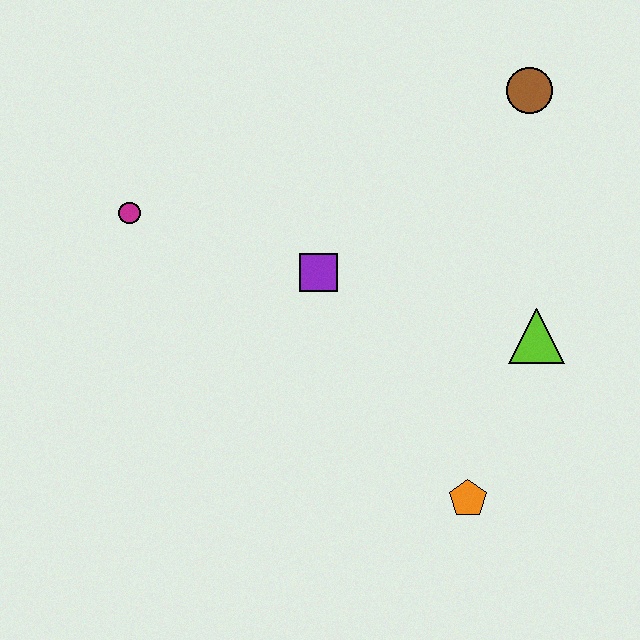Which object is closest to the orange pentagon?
The lime triangle is closest to the orange pentagon.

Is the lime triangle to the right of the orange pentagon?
Yes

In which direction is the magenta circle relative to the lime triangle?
The magenta circle is to the left of the lime triangle.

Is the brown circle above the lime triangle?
Yes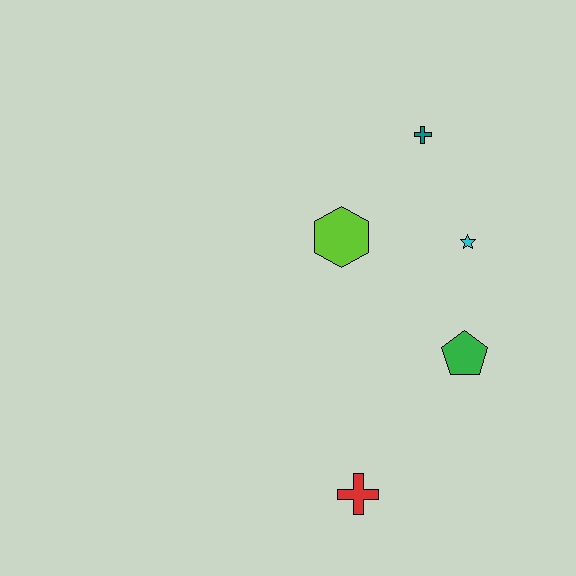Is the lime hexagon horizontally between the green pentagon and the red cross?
No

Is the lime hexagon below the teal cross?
Yes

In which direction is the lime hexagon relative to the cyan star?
The lime hexagon is to the left of the cyan star.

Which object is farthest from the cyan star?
The red cross is farthest from the cyan star.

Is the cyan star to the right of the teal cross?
Yes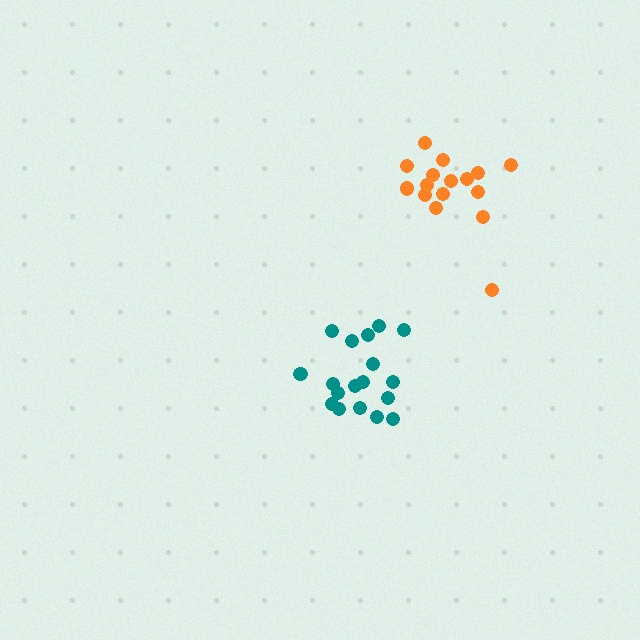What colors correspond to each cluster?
The clusters are colored: orange, teal.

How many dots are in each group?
Group 1: 16 dots, Group 2: 18 dots (34 total).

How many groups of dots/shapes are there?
There are 2 groups.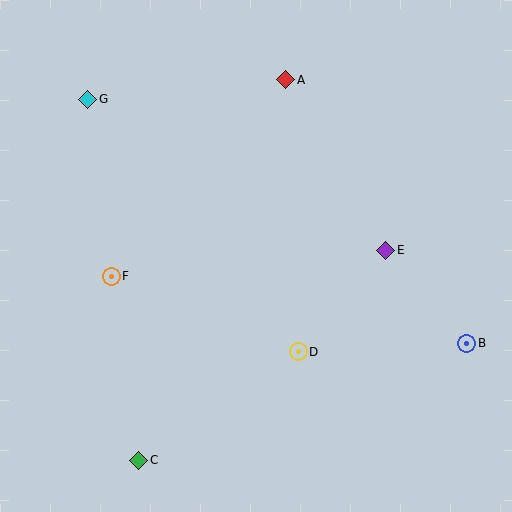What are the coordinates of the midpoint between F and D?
The midpoint between F and D is at (205, 314).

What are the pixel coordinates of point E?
Point E is at (386, 250).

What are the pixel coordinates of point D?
Point D is at (298, 352).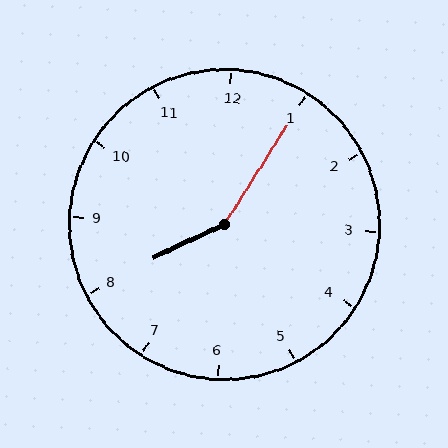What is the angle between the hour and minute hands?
Approximately 148 degrees.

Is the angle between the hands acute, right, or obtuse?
It is obtuse.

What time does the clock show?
8:05.